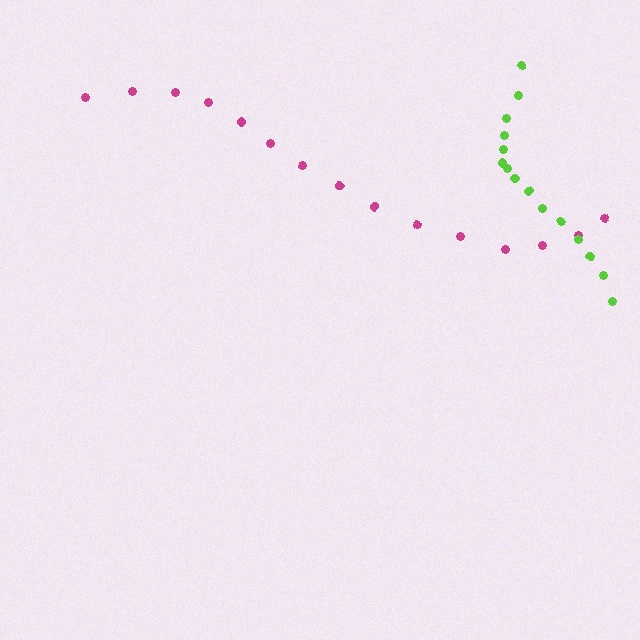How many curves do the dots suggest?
There are 2 distinct paths.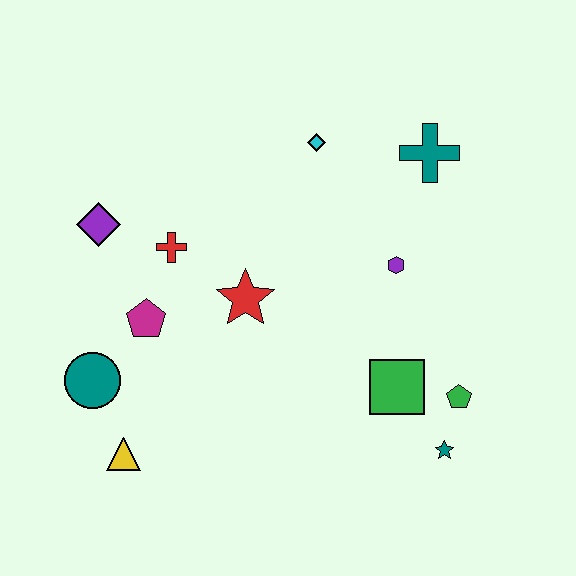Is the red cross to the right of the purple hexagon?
No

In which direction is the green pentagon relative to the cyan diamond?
The green pentagon is below the cyan diamond.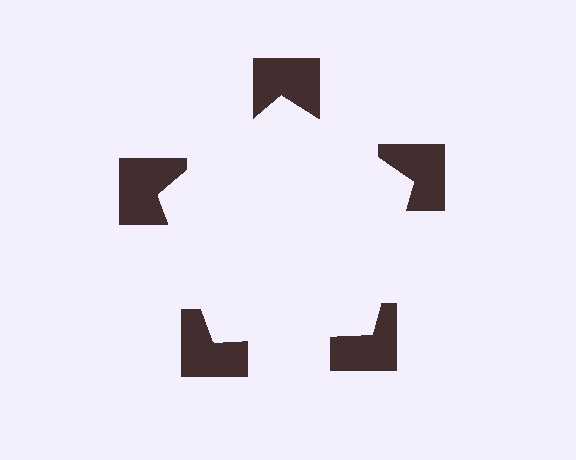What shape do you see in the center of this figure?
An illusory pentagon — its edges are inferred from the aligned wedge cuts in the notched squares, not physically drawn.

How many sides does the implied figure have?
5 sides.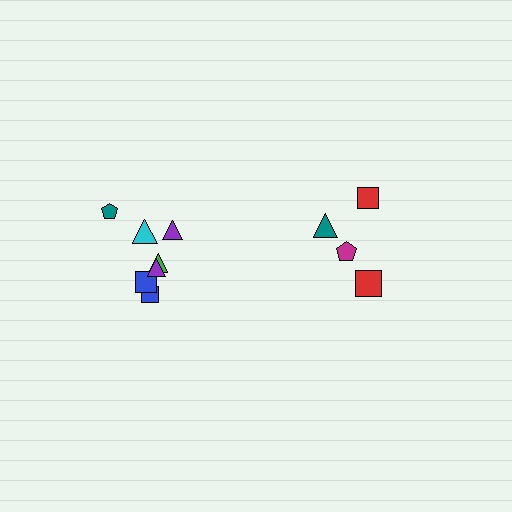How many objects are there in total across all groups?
There are 11 objects.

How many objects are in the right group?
There are 4 objects.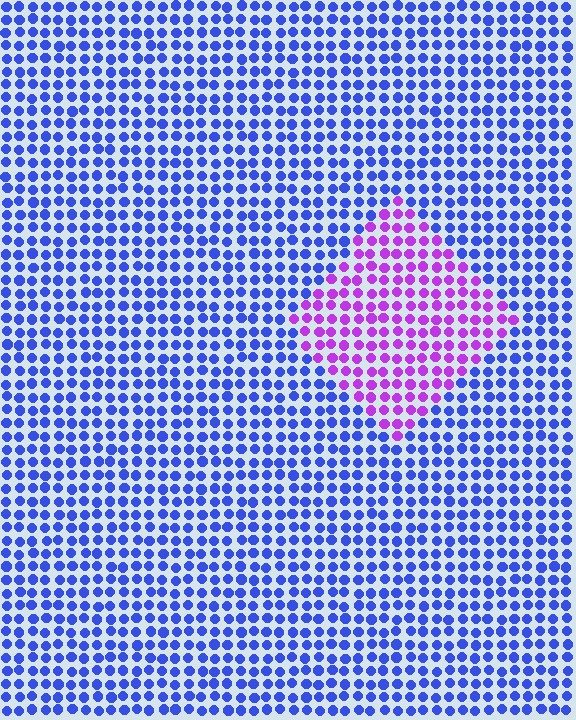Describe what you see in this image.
The image is filled with small blue elements in a uniform arrangement. A diamond-shaped region is visible where the elements are tinted to a slightly different hue, forming a subtle color boundary.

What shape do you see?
I see a diamond.